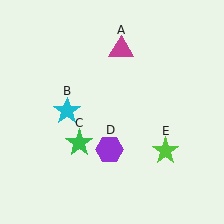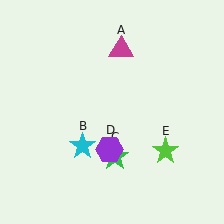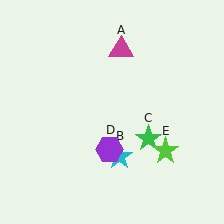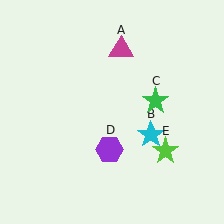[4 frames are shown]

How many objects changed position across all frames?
2 objects changed position: cyan star (object B), green star (object C).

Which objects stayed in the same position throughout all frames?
Magenta triangle (object A) and purple hexagon (object D) and lime star (object E) remained stationary.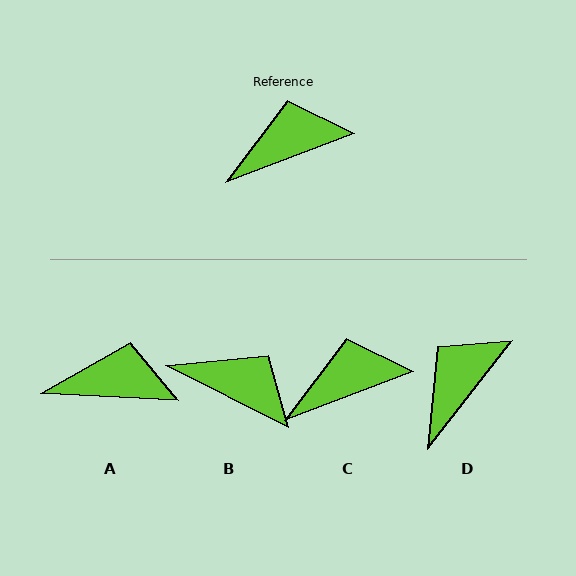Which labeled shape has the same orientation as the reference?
C.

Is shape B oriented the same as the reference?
No, it is off by about 48 degrees.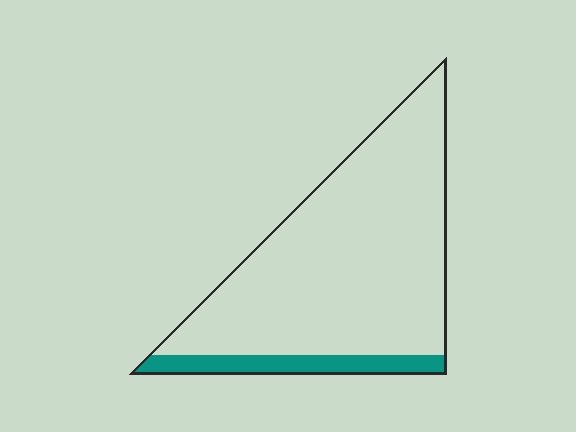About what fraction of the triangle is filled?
About one eighth (1/8).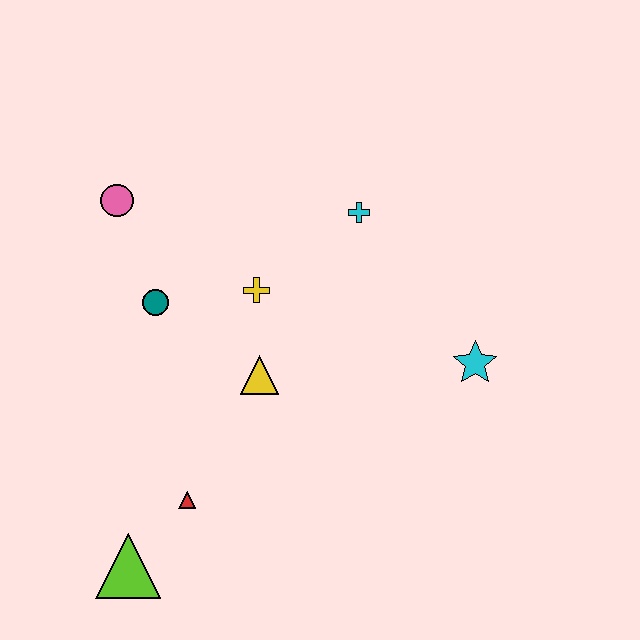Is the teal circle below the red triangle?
No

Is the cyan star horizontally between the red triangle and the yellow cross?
No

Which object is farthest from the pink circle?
The cyan star is farthest from the pink circle.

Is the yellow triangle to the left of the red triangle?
No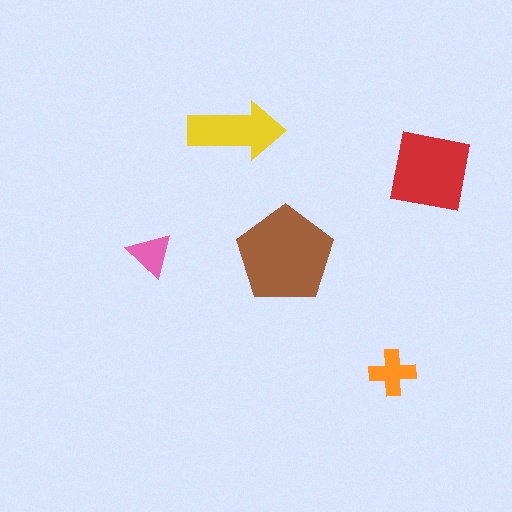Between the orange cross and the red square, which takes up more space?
The red square.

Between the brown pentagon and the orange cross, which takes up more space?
The brown pentagon.